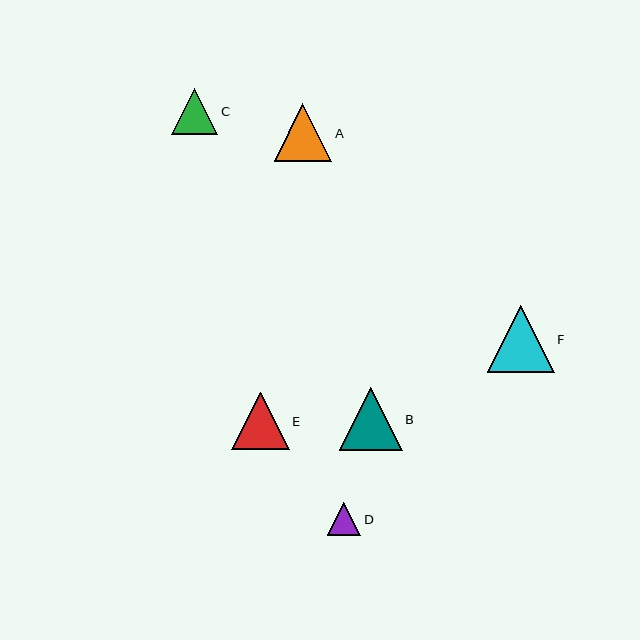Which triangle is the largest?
Triangle F is the largest with a size of approximately 67 pixels.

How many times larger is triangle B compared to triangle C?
Triangle B is approximately 1.4 times the size of triangle C.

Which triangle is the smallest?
Triangle D is the smallest with a size of approximately 33 pixels.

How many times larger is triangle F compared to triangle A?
Triangle F is approximately 1.2 times the size of triangle A.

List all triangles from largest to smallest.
From largest to smallest: F, B, A, E, C, D.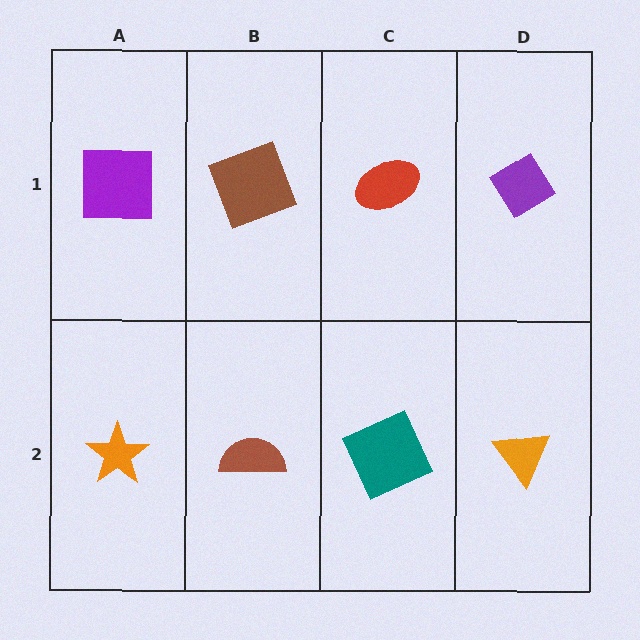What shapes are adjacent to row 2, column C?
A red ellipse (row 1, column C), a brown semicircle (row 2, column B), an orange triangle (row 2, column D).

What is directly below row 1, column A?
An orange star.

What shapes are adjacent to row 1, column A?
An orange star (row 2, column A), a brown square (row 1, column B).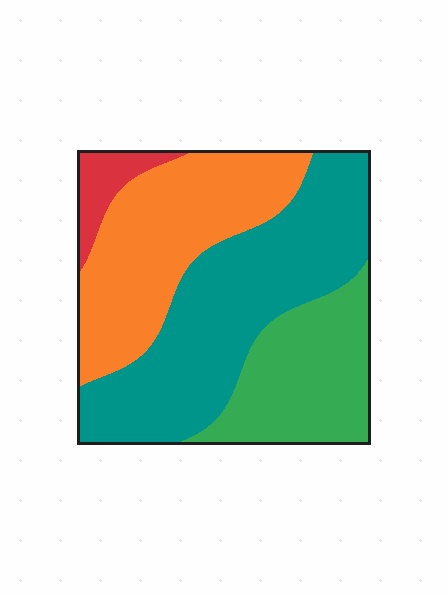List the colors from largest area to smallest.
From largest to smallest: teal, orange, green, red.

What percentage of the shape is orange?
Orange covers roughly 30% of the shape.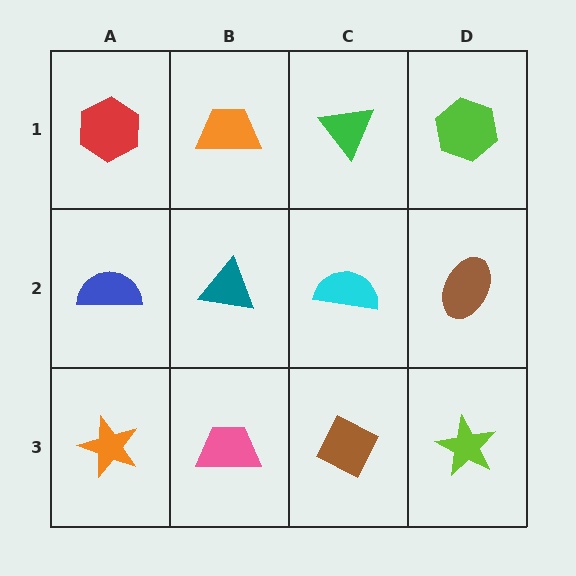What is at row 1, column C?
A green triangle.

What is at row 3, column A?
An orange star.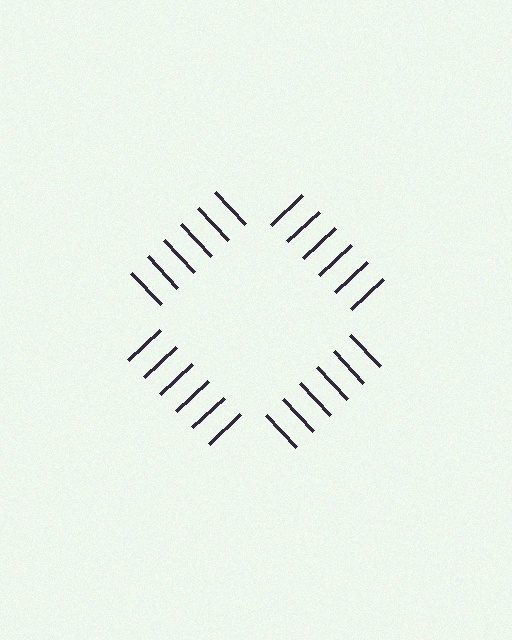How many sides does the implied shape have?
4 sides — the line-ends trace a square.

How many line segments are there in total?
24 — 6 along each of the 4 edges.